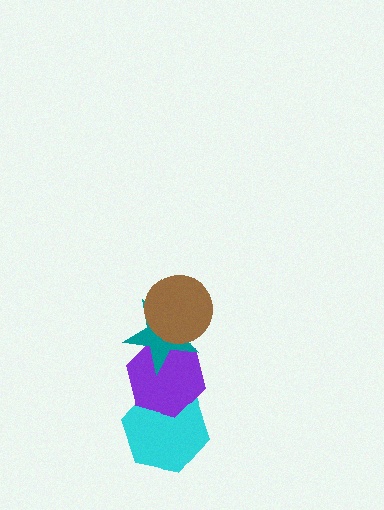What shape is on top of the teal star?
The brown circle is on top of the teal star.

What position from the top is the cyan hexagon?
The cyan hexagon is 4th from the top.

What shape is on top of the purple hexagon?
The teal star is on top of the purple hexagon.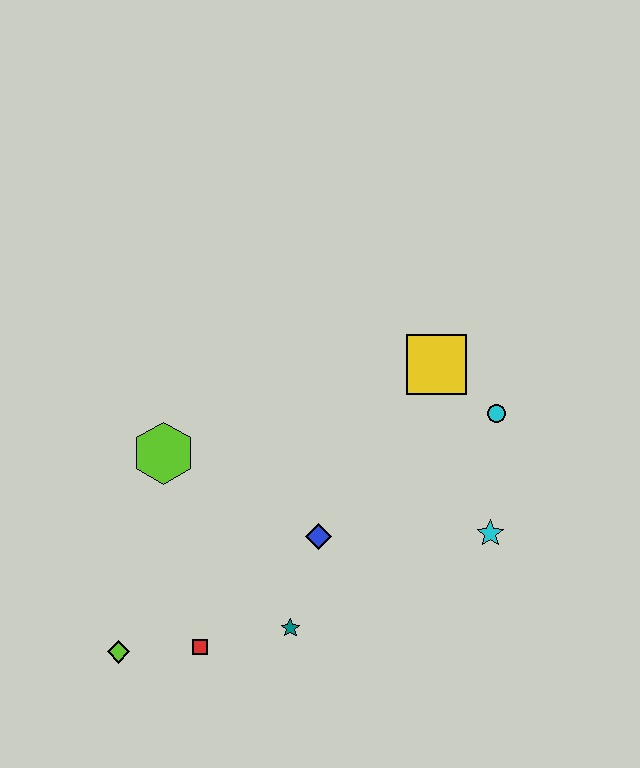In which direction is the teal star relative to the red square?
The teal star is to the right of the red square.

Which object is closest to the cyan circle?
The yellow square is closest to the cyan circle.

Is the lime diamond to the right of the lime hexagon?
No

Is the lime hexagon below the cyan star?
No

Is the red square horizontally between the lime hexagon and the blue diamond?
Yes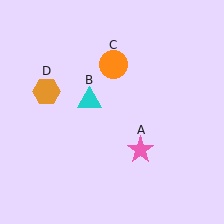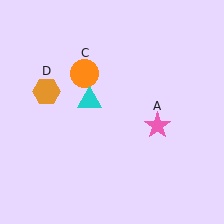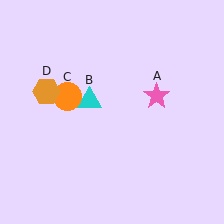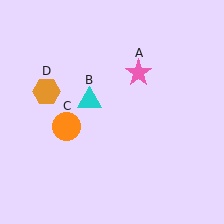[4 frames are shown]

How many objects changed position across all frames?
2 objects changed position: pink star (object A), orange circle (object C).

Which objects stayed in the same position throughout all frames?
Cyan triangle (object B) and orange hexagon (object D) remained stationary.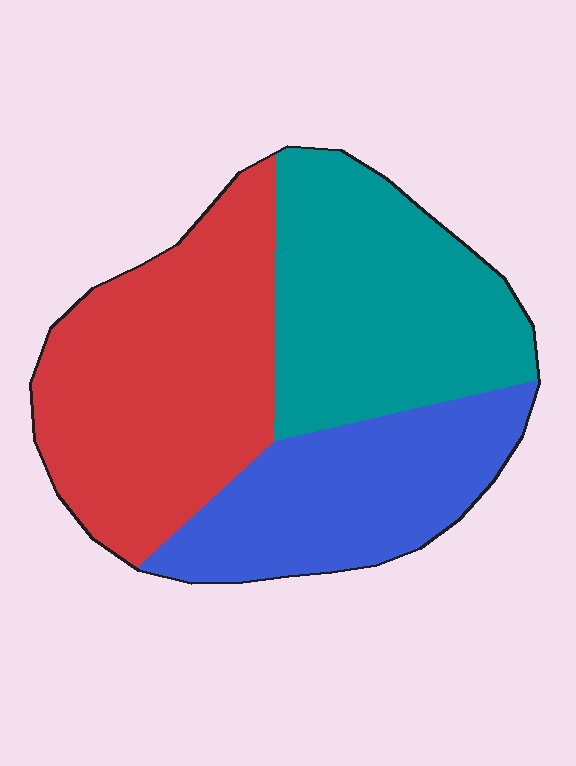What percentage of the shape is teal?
Teal takes up between a quarter and a half of the shape.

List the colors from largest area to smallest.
From largest to smallest: red, teal, blue.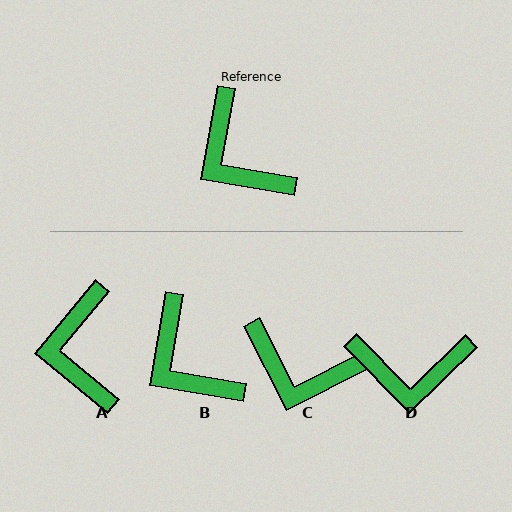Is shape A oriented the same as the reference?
No, it is off by about 30 degrees.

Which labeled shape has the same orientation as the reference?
B.